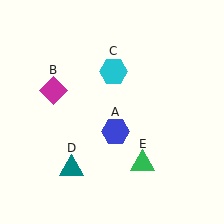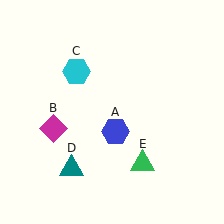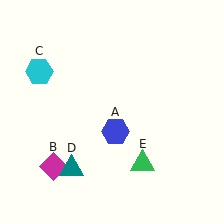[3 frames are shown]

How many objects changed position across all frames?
2 objects changed position: magenta diamond (object B), cyan hexagon (object C).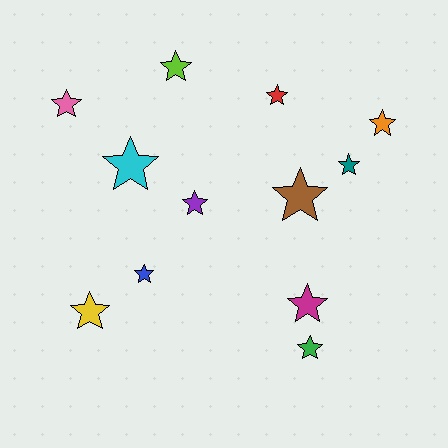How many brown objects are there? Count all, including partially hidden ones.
There is 1 brown object.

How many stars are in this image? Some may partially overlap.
There are 12 stars.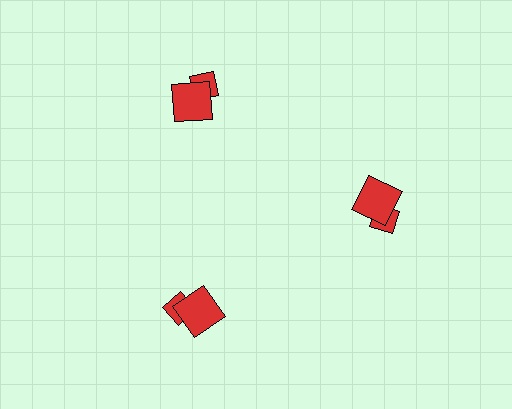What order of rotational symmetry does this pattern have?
This pattern has 3-fold rotational symmetry.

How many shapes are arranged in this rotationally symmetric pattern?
There are 6 shapes, arranged in 3 groups of 2.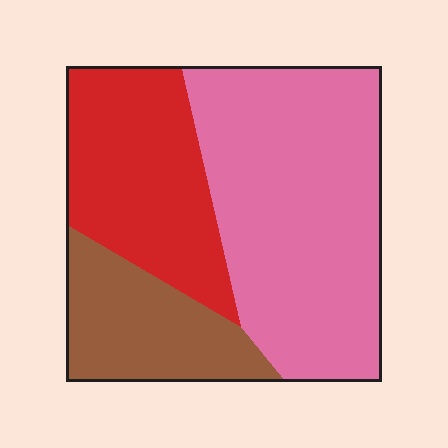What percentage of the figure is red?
Red covers 29% of the figure.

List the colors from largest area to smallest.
From largest to smallest: pink, red, brown.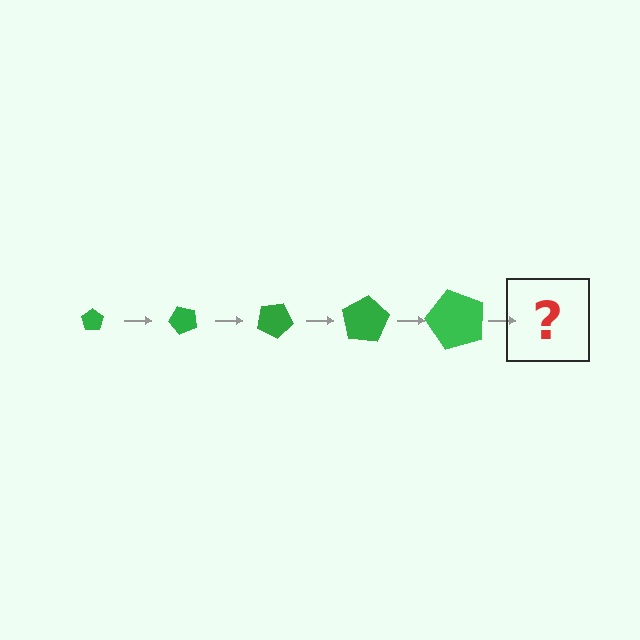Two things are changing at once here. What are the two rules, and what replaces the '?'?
The two rules are that the pentagon grows larger each step and it rotates 50 degrees each step. The '?' should be a pentagon, larger than the previous one and rotated 250 degrees from the start.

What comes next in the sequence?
The next element should be a pentagon, larger than the previous one and rotated 250 degrees from the start.